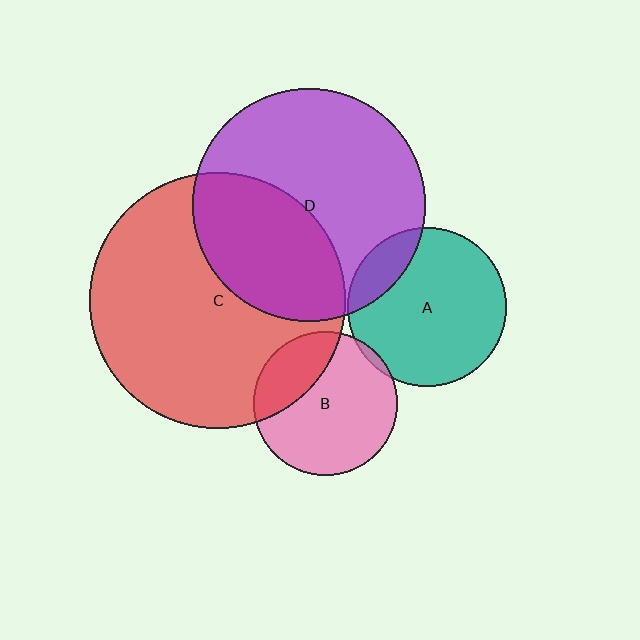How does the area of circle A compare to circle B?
Approximately 1.2 times.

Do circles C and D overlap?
Yes.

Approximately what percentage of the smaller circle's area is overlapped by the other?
Approximately 40%.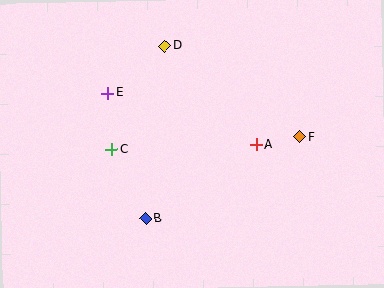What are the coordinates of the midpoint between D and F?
The midpoint between D and F is at (232, 91).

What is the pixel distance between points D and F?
The distance between D and F is 162 pixels.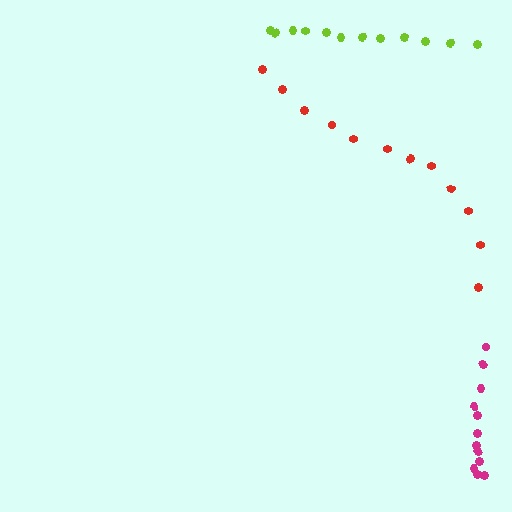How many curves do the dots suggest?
There are 3 distinct paths.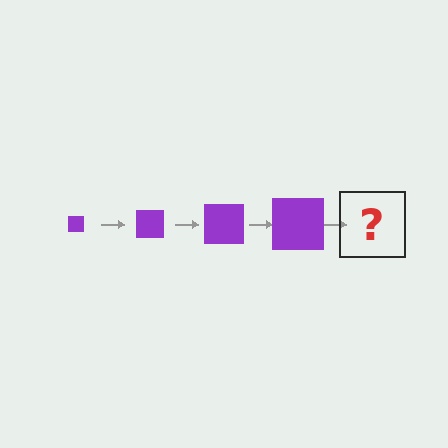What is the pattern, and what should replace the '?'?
The pattern is that the square gets progressively larger each step. The '?' should be a purple square, larger than the previous one.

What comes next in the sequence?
The next element should be a purple square, larger than the previous one.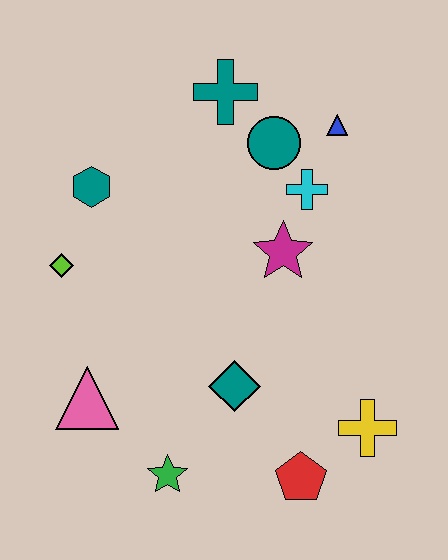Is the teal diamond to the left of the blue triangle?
Yes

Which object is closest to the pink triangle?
The green star is closest to the pink triangle.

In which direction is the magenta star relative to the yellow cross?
The magenta star is above the yellow cross.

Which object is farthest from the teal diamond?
The teal cross is farthest from the teal diamond.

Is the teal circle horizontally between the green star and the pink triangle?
No